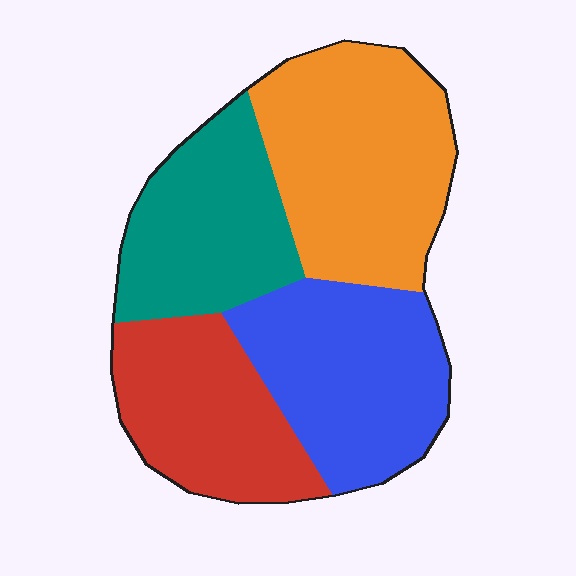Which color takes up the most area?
Orange, at roughly 30%.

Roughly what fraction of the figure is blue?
Blue takes up about one quarter (1/4) of the figure.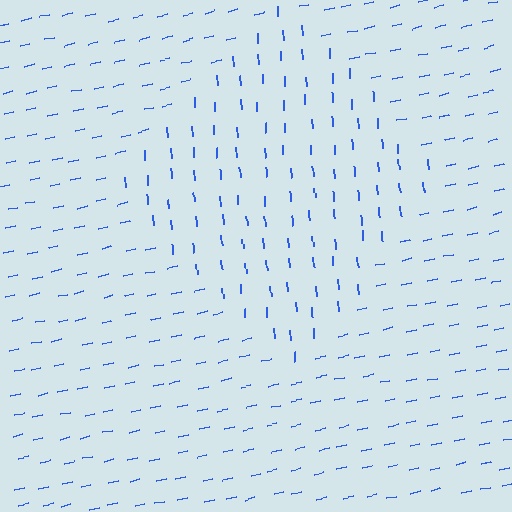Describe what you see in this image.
The image is filled with small blue line segments. A diamond region in the image has lines oriented differently from the surrounding lines, creating a visible texture boundary.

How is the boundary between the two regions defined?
The boundary is defined purely by a change in line orientation (approximately 80 degrees difference). All lines are the same color and thickness.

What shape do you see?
I see a diamond.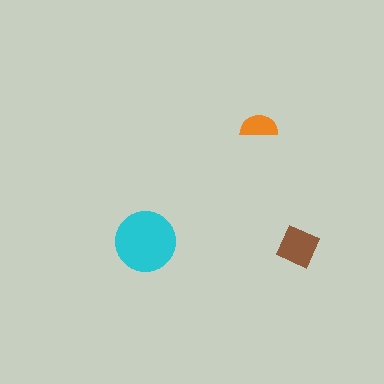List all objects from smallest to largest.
The orange semicircle, the brown square, the cyan circle.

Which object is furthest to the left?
The cyan circle is leftmost.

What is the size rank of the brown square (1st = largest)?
2nd.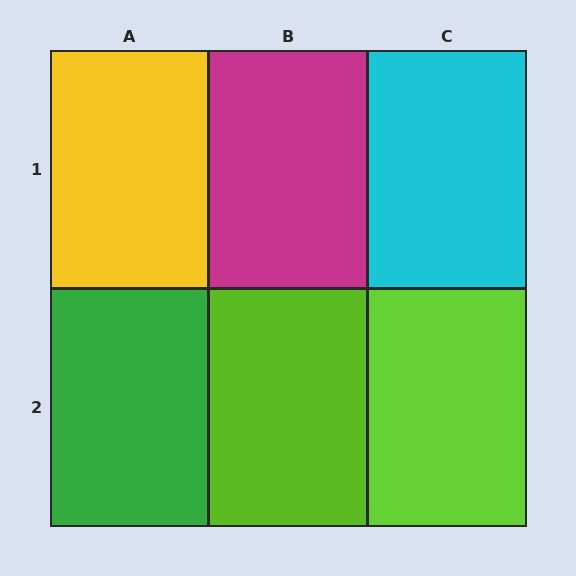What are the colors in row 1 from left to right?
Yellow, magenta, cyan.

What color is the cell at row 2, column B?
Lime.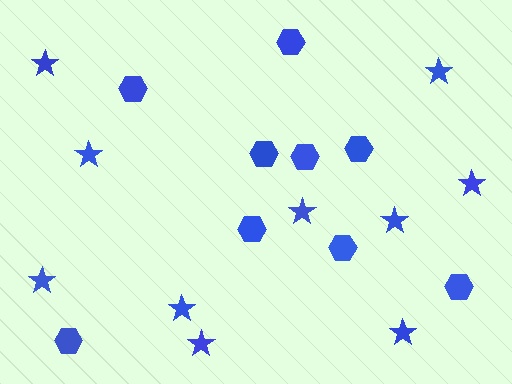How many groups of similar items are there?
There are 2 groups: one group of stars (10) and one group of hexagons (9).